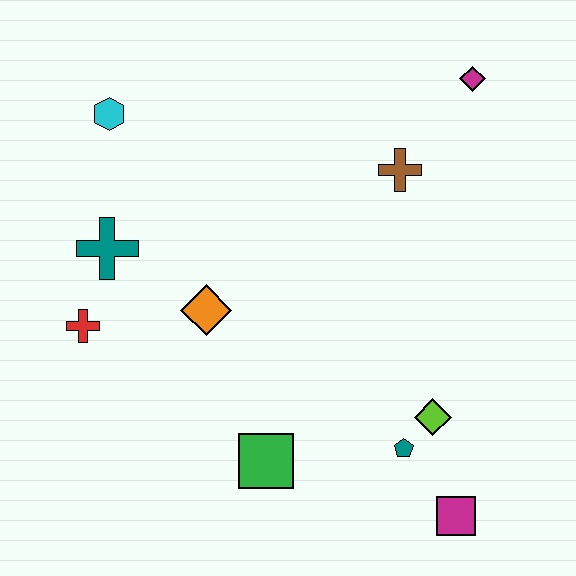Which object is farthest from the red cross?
The magenta diamond is farthest from the red cross.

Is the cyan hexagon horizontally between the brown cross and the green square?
No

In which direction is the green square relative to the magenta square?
The green square is to the left of the magenta square.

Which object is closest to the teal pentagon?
The lime diamond is closest to the teal pentagon.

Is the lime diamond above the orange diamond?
No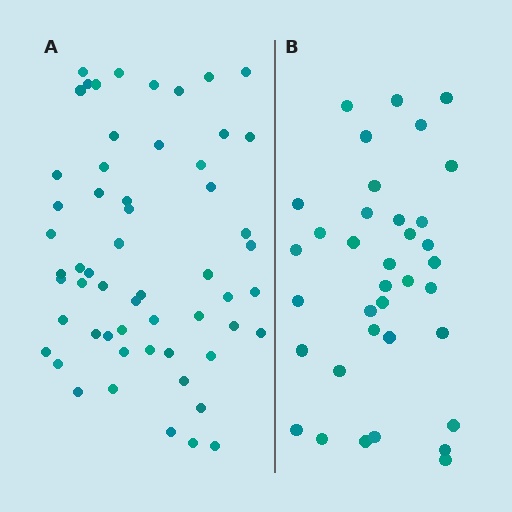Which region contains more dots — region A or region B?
Region A (the left region) has more dots.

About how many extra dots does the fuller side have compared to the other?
Region A has approximately 20 more dots than region B.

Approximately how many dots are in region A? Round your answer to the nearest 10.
About 60 dots. (The exact count is 57, which rounds to 60.)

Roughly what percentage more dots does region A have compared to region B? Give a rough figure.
About 60% more.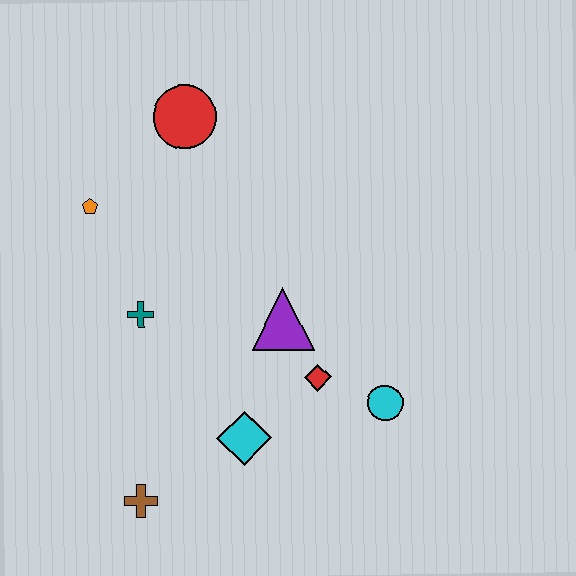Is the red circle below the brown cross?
No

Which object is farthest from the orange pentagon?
The cyan circle is farthest from the orange pentagon.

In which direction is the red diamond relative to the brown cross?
The red diamond is to the right of the brown cross.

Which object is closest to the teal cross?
The orange pentagon is closest to the teal cross.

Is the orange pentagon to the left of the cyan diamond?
Yes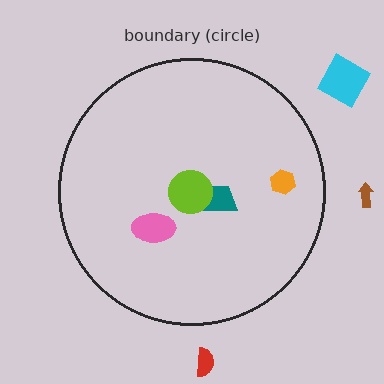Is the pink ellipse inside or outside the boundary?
Inside.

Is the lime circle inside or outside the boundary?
Inside.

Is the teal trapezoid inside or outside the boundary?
Inside.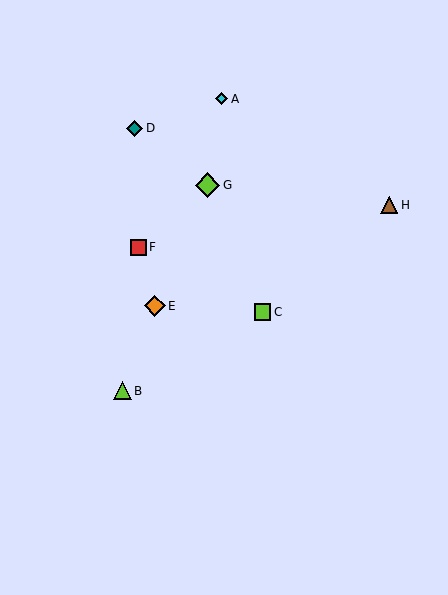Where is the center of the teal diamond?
The center of the teal diamond is at (135, 128).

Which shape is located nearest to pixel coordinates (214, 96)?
The cyan diamond (labeled A) at (222, 99) is nearest to that location.